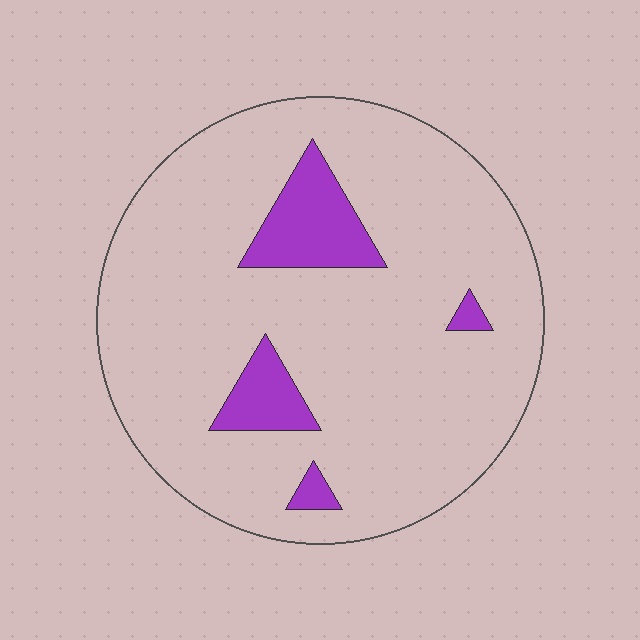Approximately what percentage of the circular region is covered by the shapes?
Approximately 10%.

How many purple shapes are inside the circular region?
4.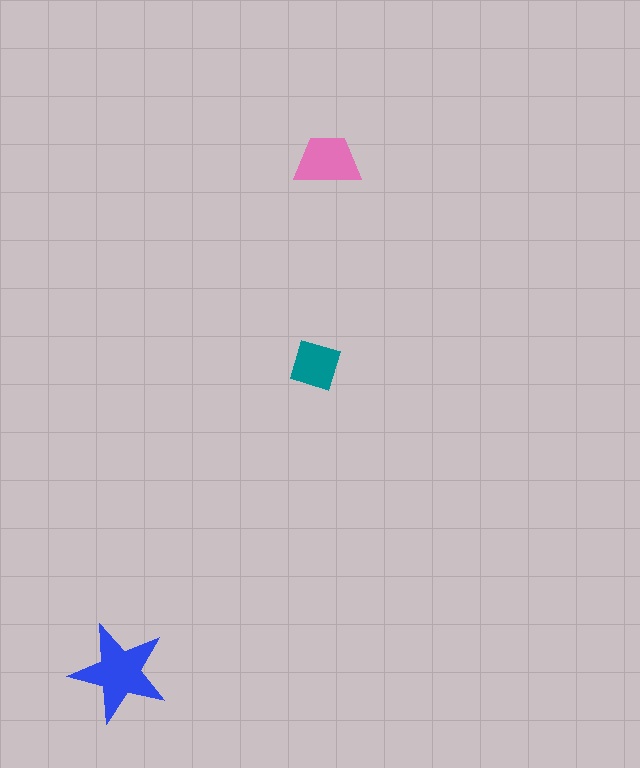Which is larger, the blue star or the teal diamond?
The blue star.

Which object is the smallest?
The teal diamond.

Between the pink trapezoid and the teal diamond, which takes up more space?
The pink trapezoid.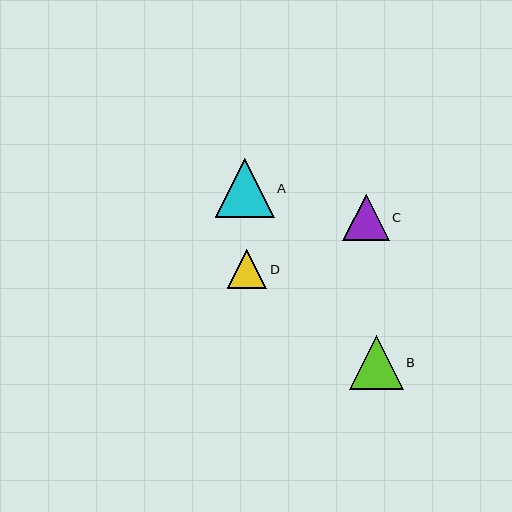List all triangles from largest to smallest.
From largest to smallest: A, B, C, D.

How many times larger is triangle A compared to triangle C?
Triangle A is approximately 1.3 times the size of triangle C.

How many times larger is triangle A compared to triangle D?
Triangle A is approximately 1.5 times the size of triangle D.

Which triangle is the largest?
Triangle A is the largest with a size of approximately 59 pixels.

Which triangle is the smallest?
Triangle D is the smallest with a size of approximately 40 pixels.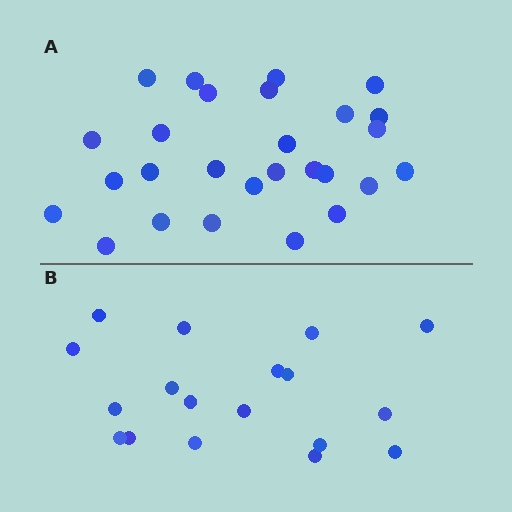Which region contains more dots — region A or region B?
Region A (the top region) has more dots.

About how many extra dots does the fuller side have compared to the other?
Region A has roughly 8 or so more dots than region B.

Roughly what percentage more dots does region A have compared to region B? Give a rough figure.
About 50% more.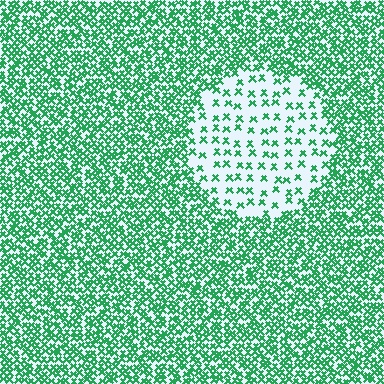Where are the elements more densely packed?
The elements are more densely packed outside the circle boundary.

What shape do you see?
I see a circle.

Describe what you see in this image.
The image contains small green elements arranged at two different densities. A circle-shaped region is visible where the elements are less densely packed than the surrounding area.